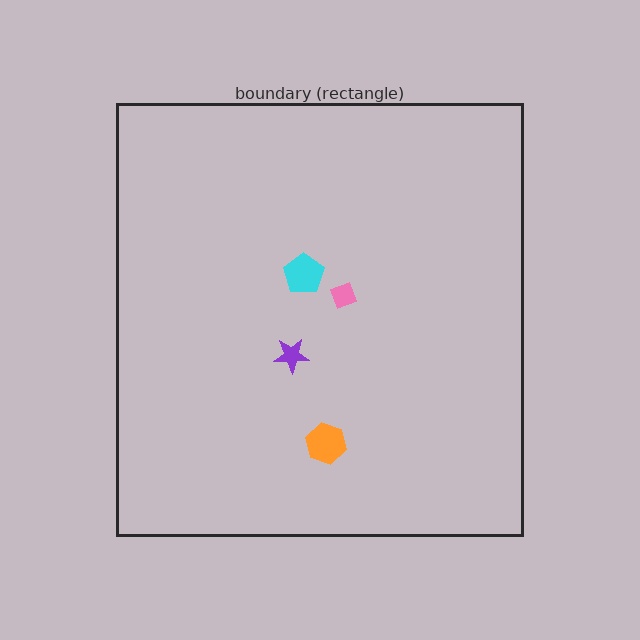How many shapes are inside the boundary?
4 inside, 0 outside.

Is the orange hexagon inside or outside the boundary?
Inside.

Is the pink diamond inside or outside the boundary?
Inside.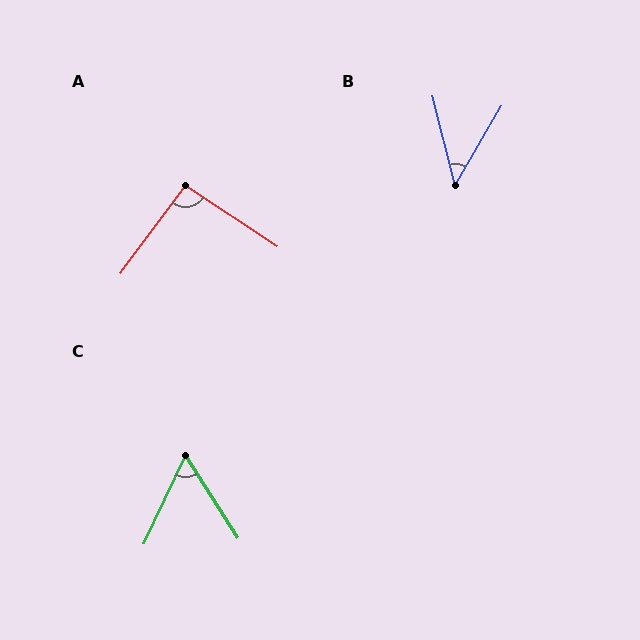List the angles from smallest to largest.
B (45°), C (58°), A (93°).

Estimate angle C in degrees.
Approximately 58 degrees.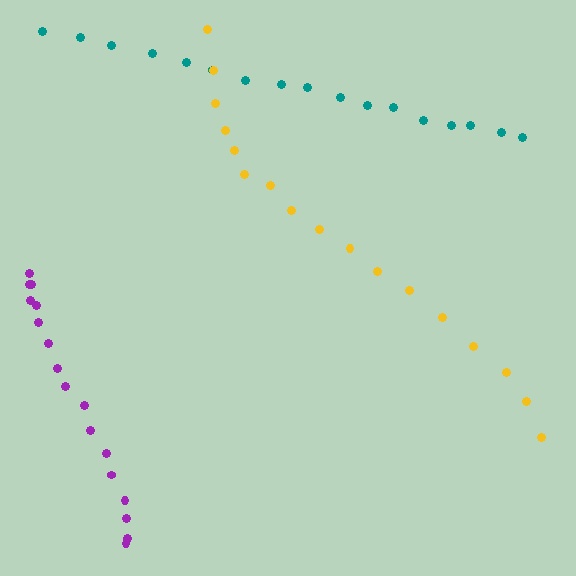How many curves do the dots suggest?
There are 3 distinct paths.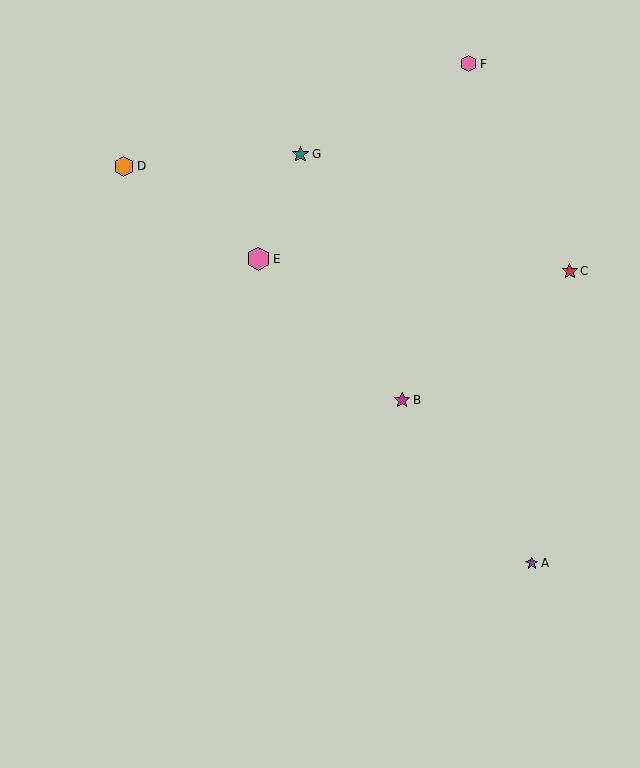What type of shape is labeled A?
Shape A is a purple star.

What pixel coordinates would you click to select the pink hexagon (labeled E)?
Click at (259, 259) to select the pink hexagon E.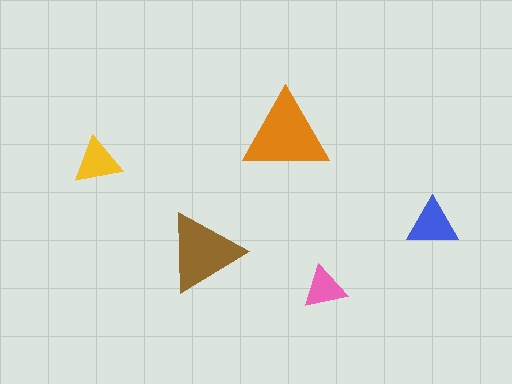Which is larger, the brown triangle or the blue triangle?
The brown one.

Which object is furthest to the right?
The blue triangle is rightmost.